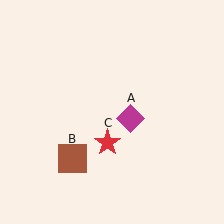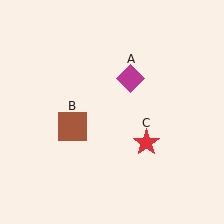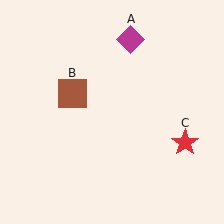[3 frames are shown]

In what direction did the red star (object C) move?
The red star (object C) moved right.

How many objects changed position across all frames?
3 objects changed position: magenta diamond (object A), brown square (object B), red star (object C).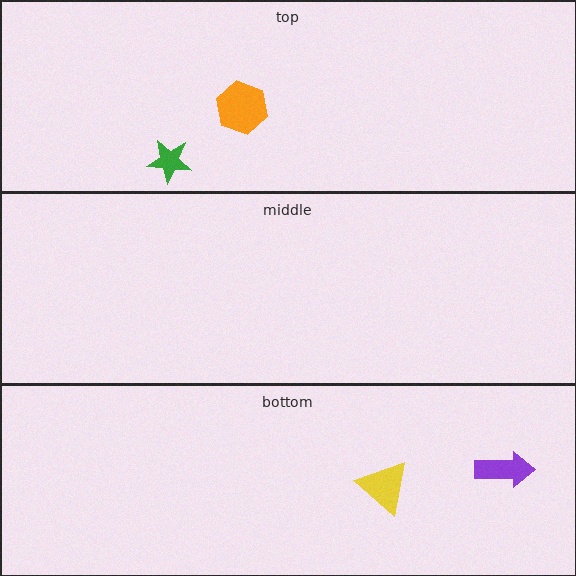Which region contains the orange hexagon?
The top region.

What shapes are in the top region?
The green star, the orange hexagon.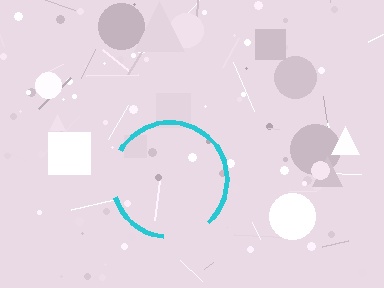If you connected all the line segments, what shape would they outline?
They would outline a circle.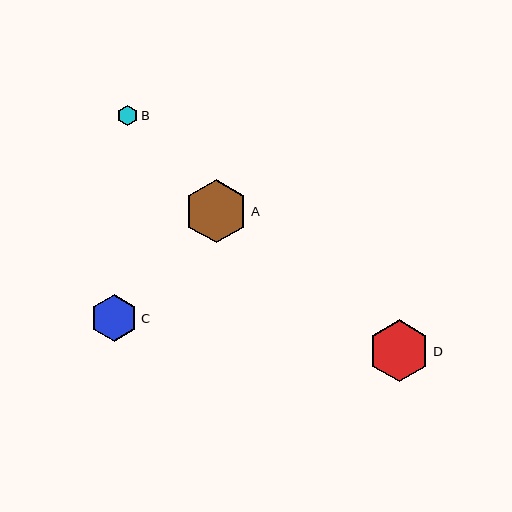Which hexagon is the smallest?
Hexagon B is the smallest with a size of approximately 21 pixels.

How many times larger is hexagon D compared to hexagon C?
Hexagon D is approximately 1.3 times the size of hexagon C.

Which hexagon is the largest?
Hexagon A is the largest with a size of approximately 63 pixels.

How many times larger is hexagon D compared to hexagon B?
Hexagon D is approximately 3.0 times the size of hexagon B.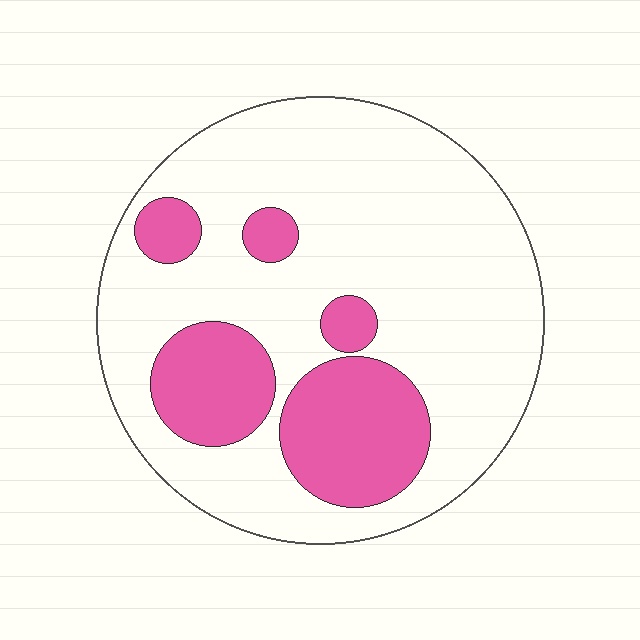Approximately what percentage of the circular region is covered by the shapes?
Approximately 25%.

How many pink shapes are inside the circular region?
5.